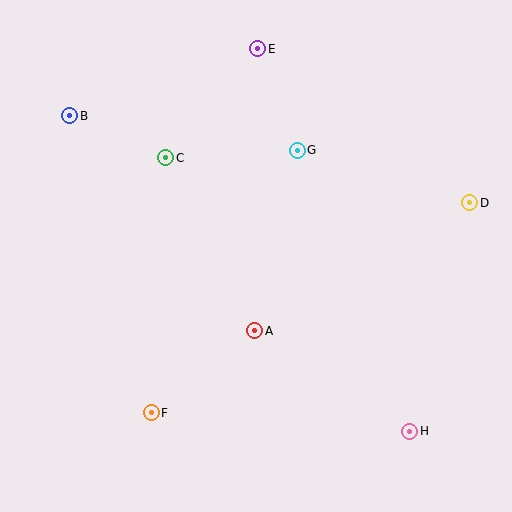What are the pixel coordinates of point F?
Point F is at (151, 413).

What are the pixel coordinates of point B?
Point B is at (70, 116).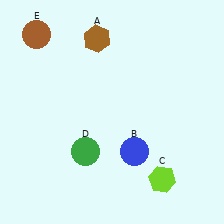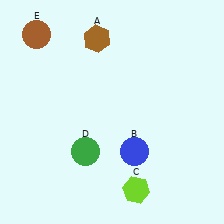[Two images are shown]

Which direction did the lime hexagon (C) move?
The lime hexagon (C) moved left.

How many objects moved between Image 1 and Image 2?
1 object moved between the two images.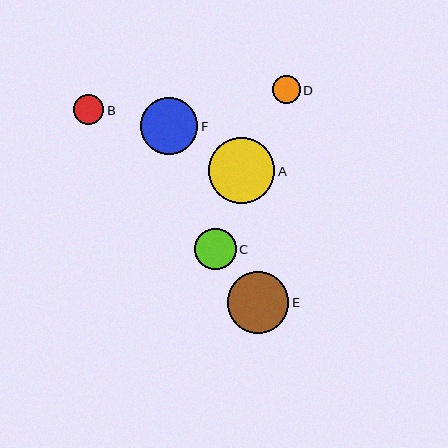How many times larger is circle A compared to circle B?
Circle A is approximately 2.2 times the size of circle B.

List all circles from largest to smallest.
From largest to smallest: A, E, F, C, B, D.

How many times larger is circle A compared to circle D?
Circle A is approximately 2.4 times the size of circle D.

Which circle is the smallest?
Circle D is the smallest with a size of approximately 28 pixels.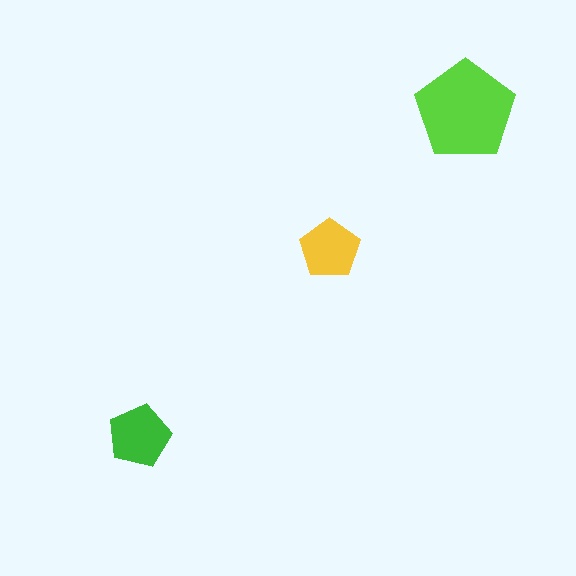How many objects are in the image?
There are 3 objects in the image.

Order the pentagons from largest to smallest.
the lime one, the green one, the yellow one.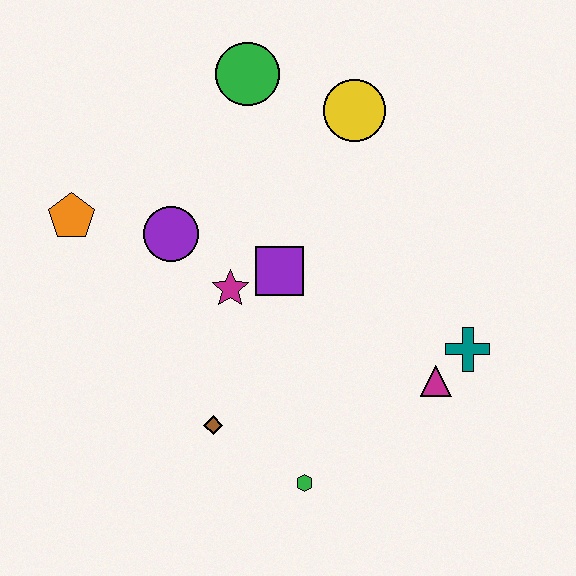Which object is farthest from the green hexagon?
The green circle is farthest from the green hexagon.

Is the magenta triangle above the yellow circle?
No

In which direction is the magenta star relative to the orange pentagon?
The magenta star is to the right of the orange pentagon.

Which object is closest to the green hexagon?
The brown diamond is closest to the green hexagon.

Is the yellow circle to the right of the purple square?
Yes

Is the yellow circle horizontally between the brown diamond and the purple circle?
No